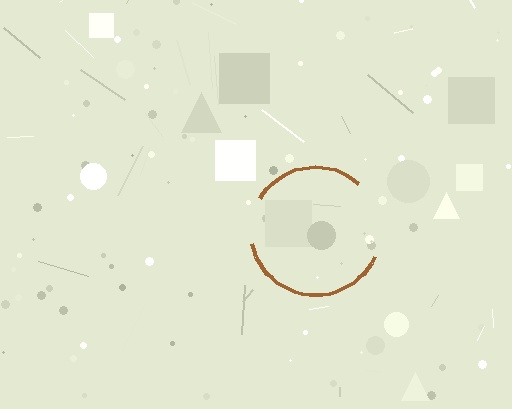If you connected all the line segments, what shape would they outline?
They would outline a circle.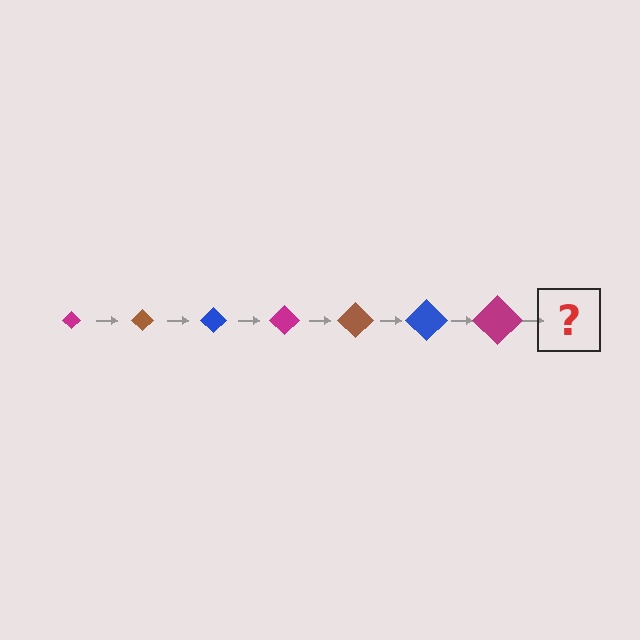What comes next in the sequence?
The next element should be a brown diamond, larger than the previous one.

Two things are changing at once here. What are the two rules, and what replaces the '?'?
The two rules are that the diamond grows larger each step and the color cycles through magenta, brown, and blue. The '?' should be a brown diamond, larger than the previous one.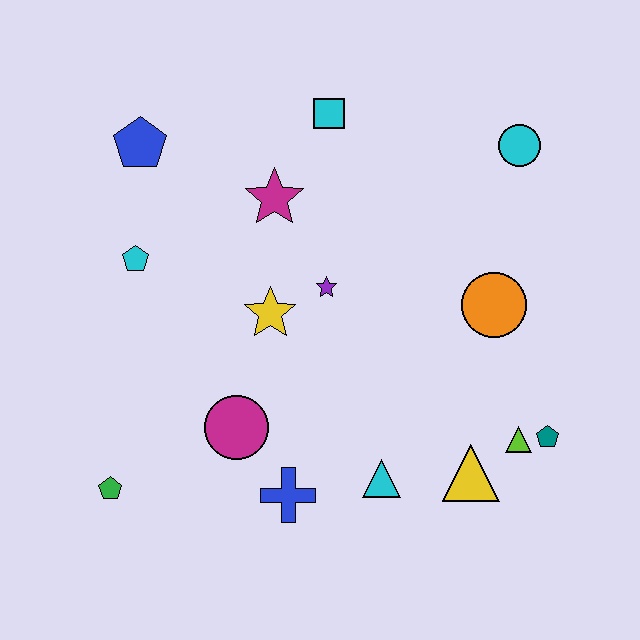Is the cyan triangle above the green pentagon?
Yes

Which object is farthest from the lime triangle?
The blue pentagon is farthest from the lime triangle.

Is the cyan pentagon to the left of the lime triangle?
Yes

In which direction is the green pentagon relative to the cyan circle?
The green pentagon is to the left of the cyan circle.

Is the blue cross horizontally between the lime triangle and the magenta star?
Yes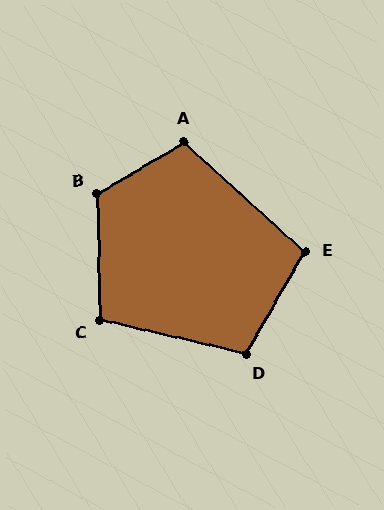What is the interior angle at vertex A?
Approximately 107 degrees (obtuse).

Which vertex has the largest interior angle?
B, at approximately 119 degrees.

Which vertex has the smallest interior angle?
E, at approximately 102 degrees.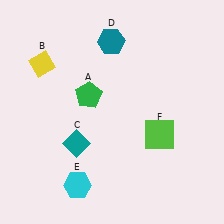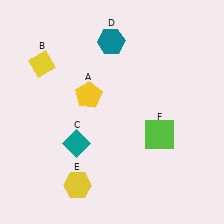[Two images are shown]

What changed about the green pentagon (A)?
In Image 1, A is green. In Image 2, it changed to yellow.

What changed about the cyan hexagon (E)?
In Image 1, E is cyan. In Image 2, it changed to yellow.